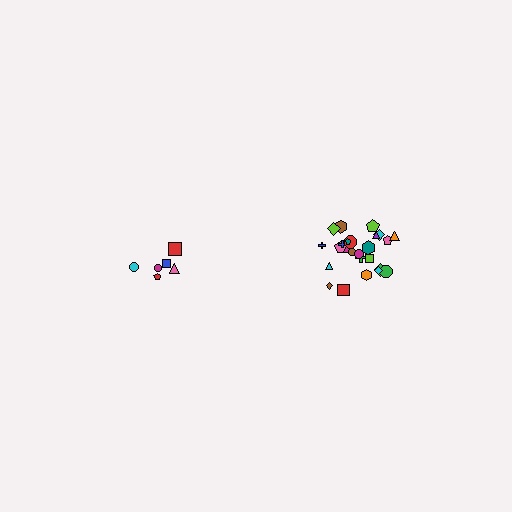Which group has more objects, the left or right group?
The right group.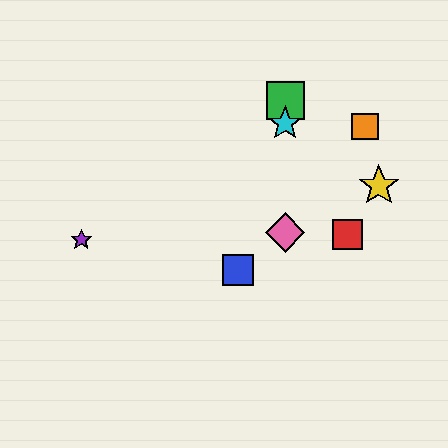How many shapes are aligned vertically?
3 shapes (the green square, the cyan star, the pink diamond) are aligned vertically.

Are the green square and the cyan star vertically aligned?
Yes, both are at x≈285.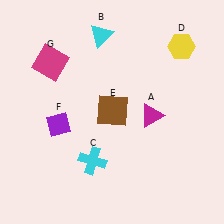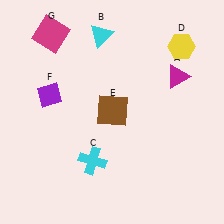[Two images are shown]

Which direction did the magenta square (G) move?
The magenta square (G) moved up.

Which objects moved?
The objects that moved are: the magenta triangle (A), the purple diamond (F), the magenta square (G).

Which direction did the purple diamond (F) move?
The purple diamond (F) moved up.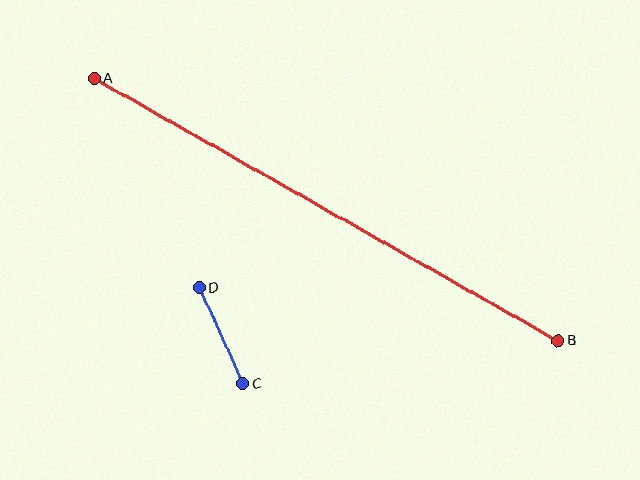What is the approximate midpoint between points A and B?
The midpoint is at approximately (326, 210) pixels.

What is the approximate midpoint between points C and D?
The midpoint is at approximately (221, 335) pixels.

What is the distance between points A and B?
The distance is approximately 533 pixels.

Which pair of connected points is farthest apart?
Points A and B are farthest apart.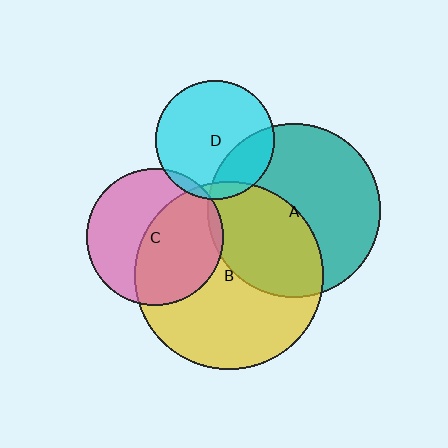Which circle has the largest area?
Circle B (yellow).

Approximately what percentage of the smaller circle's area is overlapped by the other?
Approximately 5%.